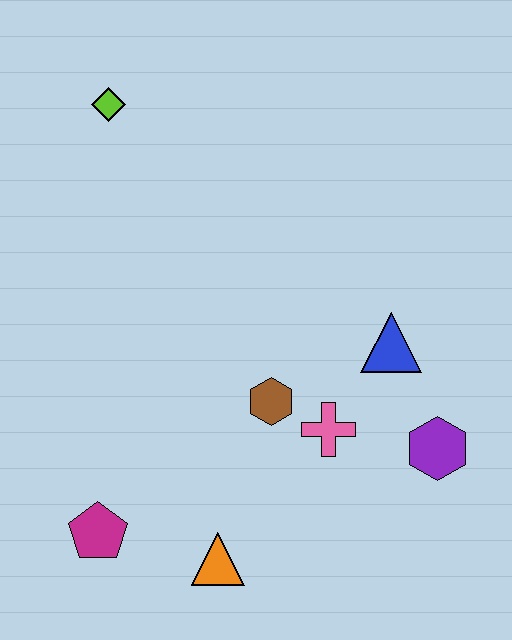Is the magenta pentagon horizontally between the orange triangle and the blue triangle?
No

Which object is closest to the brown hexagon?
The pink cross is closest to the brown hexagon.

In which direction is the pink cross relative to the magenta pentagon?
The pink cross is to the right of the magenta pentagon.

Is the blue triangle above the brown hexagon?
Yes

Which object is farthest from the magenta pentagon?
The lime diamond is farthest from the magenta pentagon.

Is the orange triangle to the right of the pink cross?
No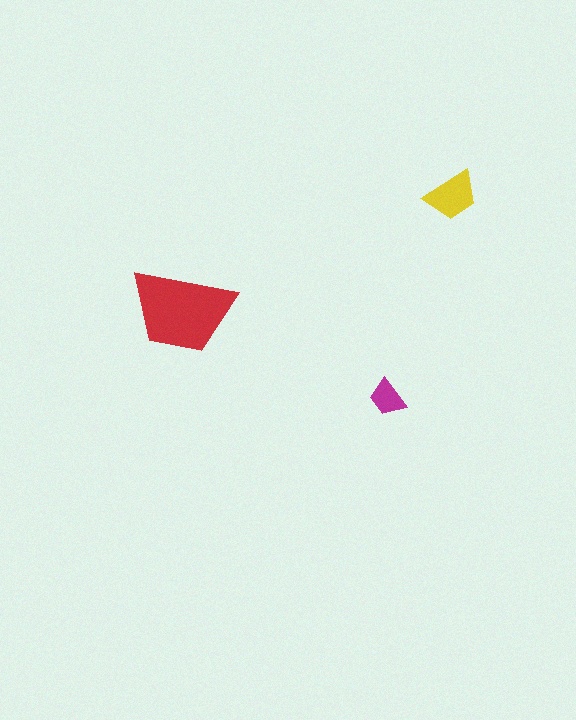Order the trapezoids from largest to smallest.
the red one, the yellow one, the magenta one.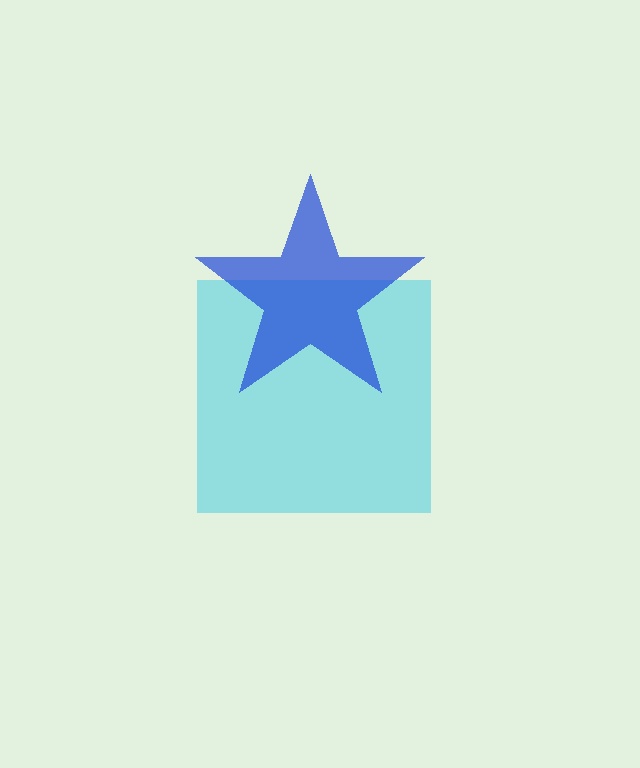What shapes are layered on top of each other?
The layered shapes are: a cyan square, a blue star.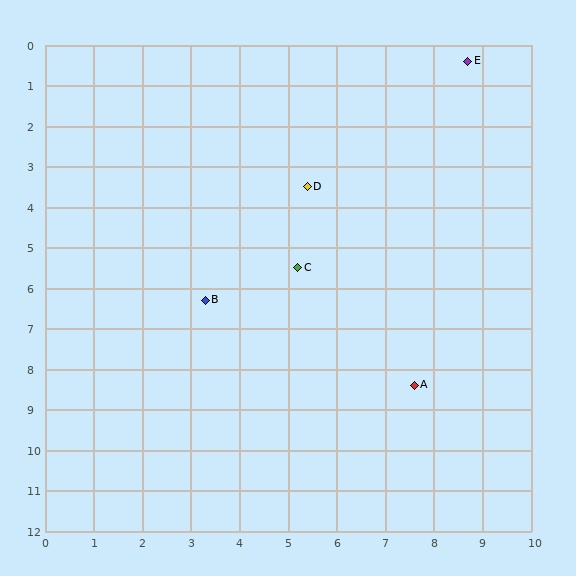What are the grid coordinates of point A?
Point A is at approximately (7.6, 8.4).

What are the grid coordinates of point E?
Point E is at approximately (8.7, 0.4).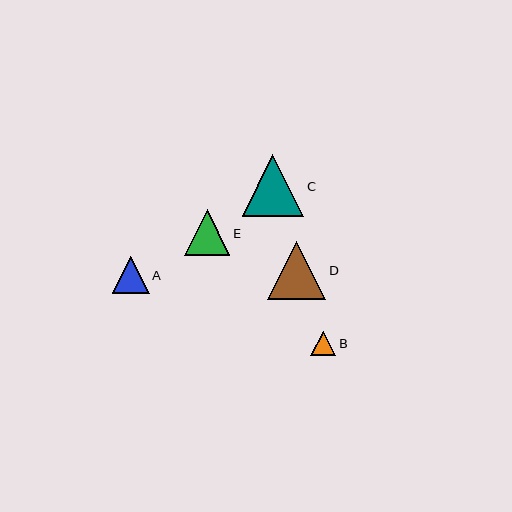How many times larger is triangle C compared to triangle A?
Triangle C is approximately 1.7 times the size of triangle A.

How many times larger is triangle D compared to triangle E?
Triangle D is approximately 1.3 times the size of triangle E.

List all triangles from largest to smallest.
From largest to smallest: C, D, E, A, B.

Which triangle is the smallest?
Triangle B is the smallest with a size of approximately 25 pixels.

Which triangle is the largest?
Triangle C is the largest with a size of approximately 62 pixels.